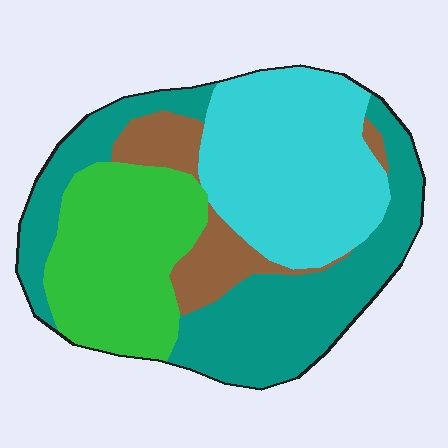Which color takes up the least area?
Brown, at roughly 10%.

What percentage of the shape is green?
Green takes up about one quarter (1/4) of the shape.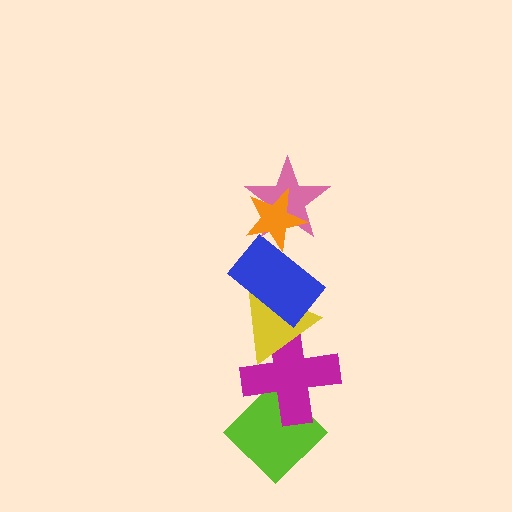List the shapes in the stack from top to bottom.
From top to bottom: the orange star, the pink star, the blue rectangle, the yellow triangle, the magenta cross, the lime diamond.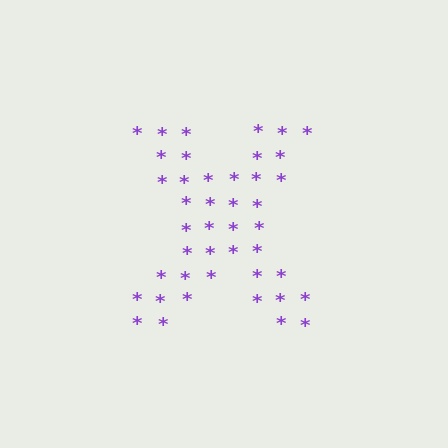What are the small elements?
The small elements are asterisks.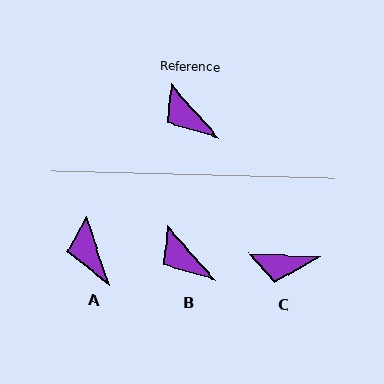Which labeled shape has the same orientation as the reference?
B.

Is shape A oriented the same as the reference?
No, it is off by about 23 degrees.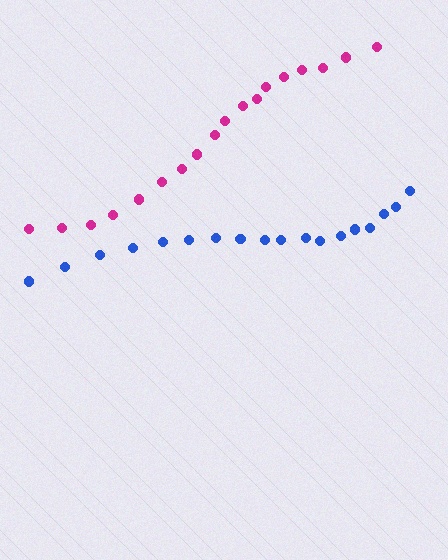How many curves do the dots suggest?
There are 2 distinct paths.